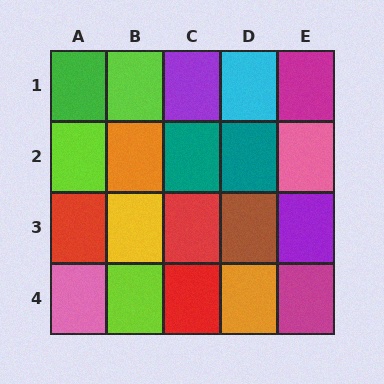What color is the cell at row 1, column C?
Purple.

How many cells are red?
3 cells are red.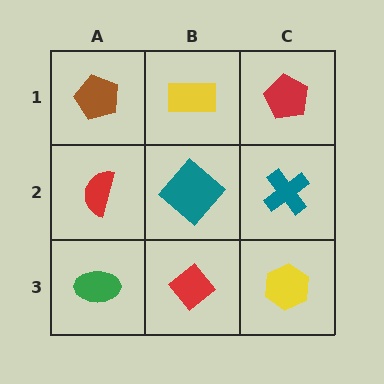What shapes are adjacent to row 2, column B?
A yellow rectangle (row 1, column B), a red diamond (row 3, column B), a red semicircle (row 2, column A), a teal cross (row 2, column C).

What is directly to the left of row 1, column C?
A yellow rectangle.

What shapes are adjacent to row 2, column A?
A brown pentagon (row 1, column A), a green ellipse (row 3, column A), a teal diamond (row 2, column B).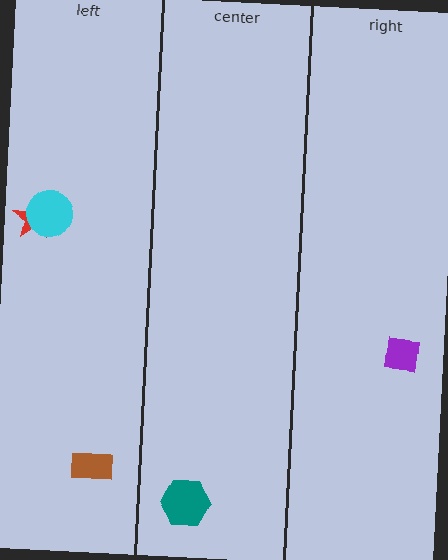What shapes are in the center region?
The teal hexagon.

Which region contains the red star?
The left region.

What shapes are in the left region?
The brown rectangle, the red star, the cyan circle.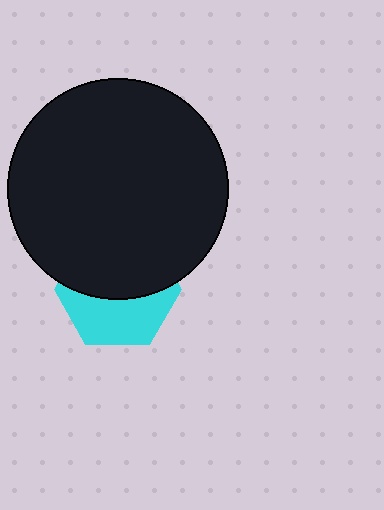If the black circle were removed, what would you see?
You would see the complete cyan hexagon.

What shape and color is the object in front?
The object in front is a black circle.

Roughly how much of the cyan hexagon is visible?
A small part of it is visible (roughly 45%).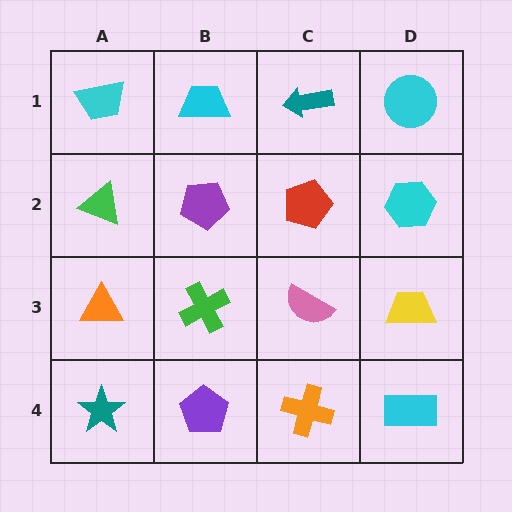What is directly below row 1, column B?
A purple pentagon.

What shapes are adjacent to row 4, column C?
A pink semicircle (row 3, column C), a purple pentagon (row 4, column B), a cyan rectangle (row 4, column D).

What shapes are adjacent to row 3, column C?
A red pentagon (row 2, column C), an orange cross (row 4, column C), a green cross (row 3, column B), a yellow trapezoid (row 3, column D).